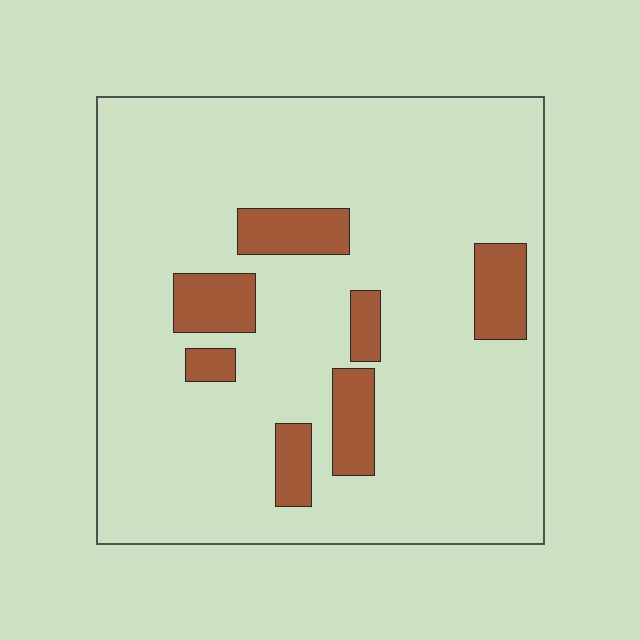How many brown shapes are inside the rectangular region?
7.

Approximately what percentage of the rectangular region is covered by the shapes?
Approximately 15%.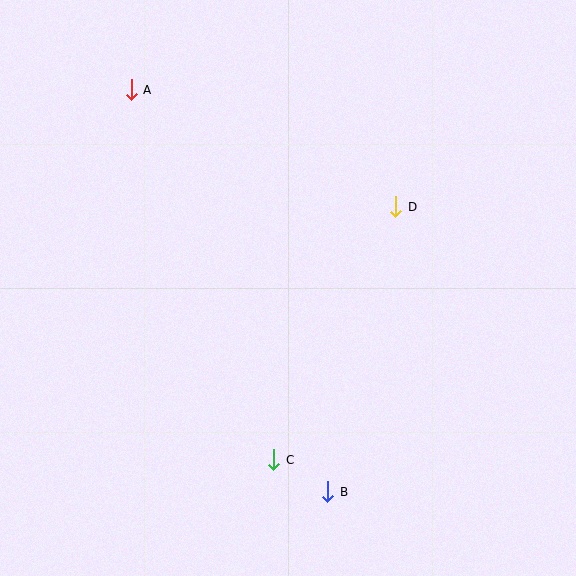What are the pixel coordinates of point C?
Point C is at (274, 460).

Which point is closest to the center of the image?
Point D at (396, 207) is closest to the center.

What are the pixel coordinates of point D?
Point D is at (396, 207).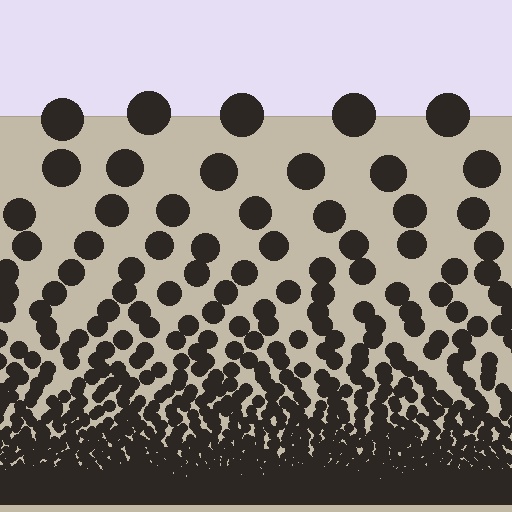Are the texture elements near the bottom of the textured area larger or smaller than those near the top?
Smaller. The gradient is inverted — elements near the bottom are smaller and denser.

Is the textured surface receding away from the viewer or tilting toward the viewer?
The surface appears to tilt toward the viewer. Texture elements get larger and sparser toward the top.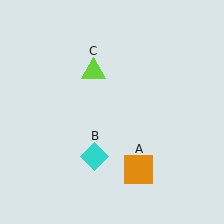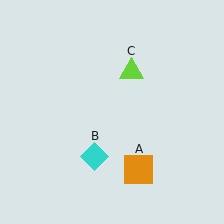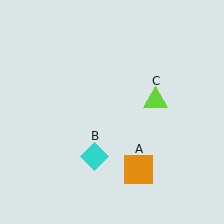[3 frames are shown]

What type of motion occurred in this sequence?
The lime triangle (object C) rotated clockwise around the center of the scene.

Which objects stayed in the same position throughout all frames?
Orange square (object A) and cyan diamond (object B) remained stationary.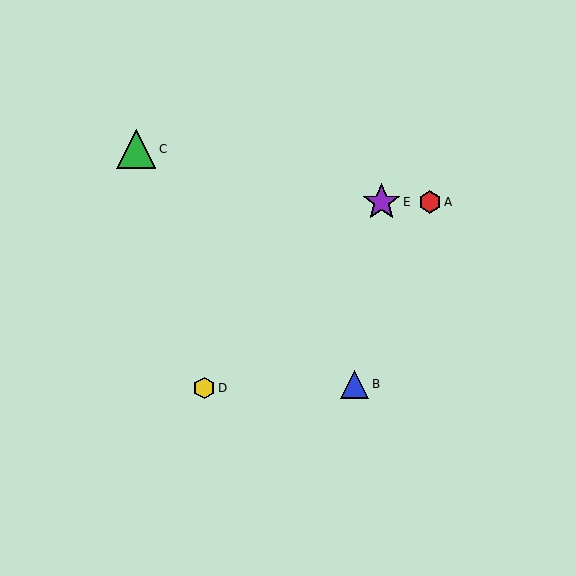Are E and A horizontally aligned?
Yes, both are at y≈202.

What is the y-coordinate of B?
Object B is at y≈384.